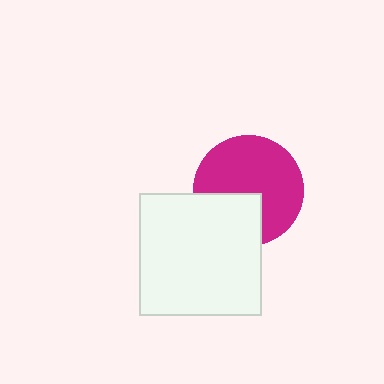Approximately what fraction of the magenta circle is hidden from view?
Roughly 30% of the magenta circle is hidden behind the white square.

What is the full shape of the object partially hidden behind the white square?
The partially hidden object is a magenta circle.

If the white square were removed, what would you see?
You would see the complete magenta circle.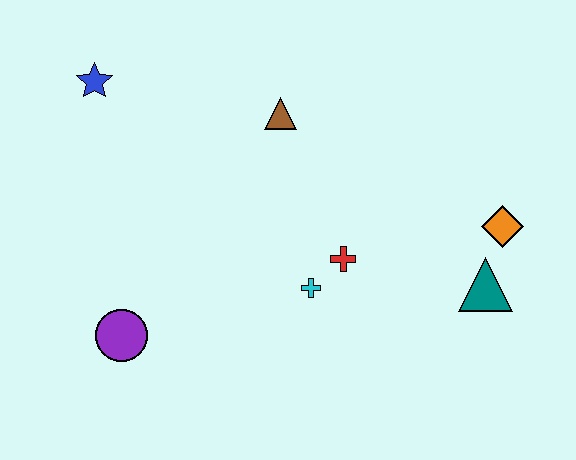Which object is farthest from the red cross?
The blue star is farthest from the red cross.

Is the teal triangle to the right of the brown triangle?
Yes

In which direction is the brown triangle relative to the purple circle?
The brown triangle is above the purple circle.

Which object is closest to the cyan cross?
The red cross is closest to the cyan cross.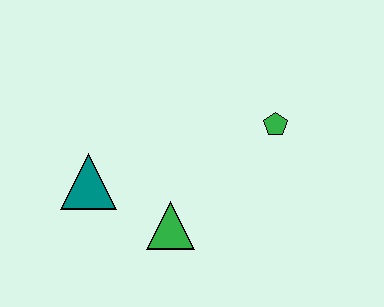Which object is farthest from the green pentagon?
The teal triangle is farthest from the green pentagon.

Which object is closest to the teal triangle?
The green triangle is closest to the teal triangle.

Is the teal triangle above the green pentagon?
No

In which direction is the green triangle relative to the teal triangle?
The green triangle is to the right of the teal triangle.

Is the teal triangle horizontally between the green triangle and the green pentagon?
No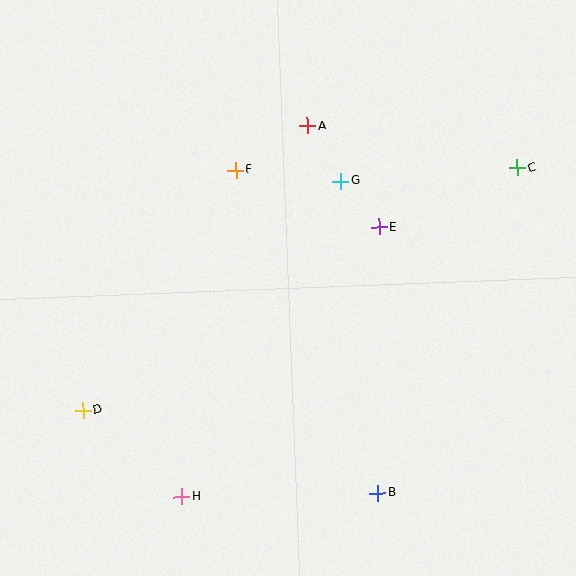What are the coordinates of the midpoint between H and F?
The midpoint between H and F is at (209, 333).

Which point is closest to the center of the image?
Point E at (379, 227) is closest to the center.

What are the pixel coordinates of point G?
Point G is at (341, 181).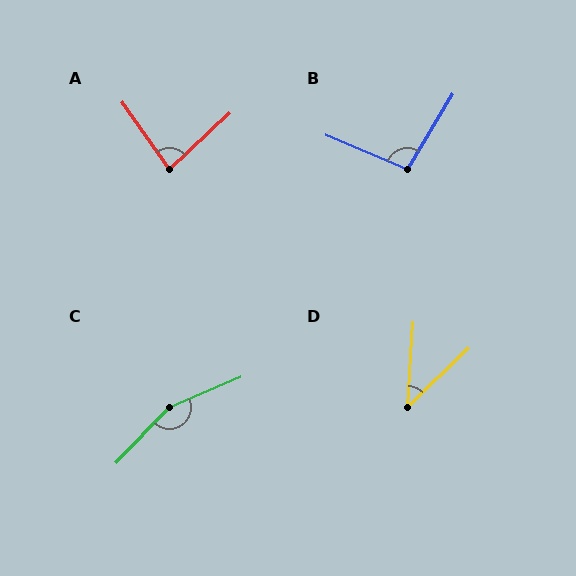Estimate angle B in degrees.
Approximately 98 degrees.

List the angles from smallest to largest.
D (42°), A (82°), B (98°), C (157°).